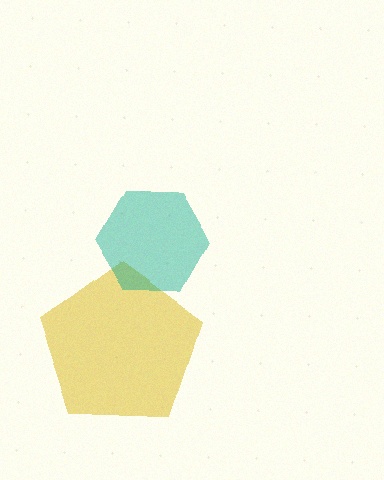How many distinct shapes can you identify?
There are 2 distinct shapes: a yellow pentagon, a teal hexagon.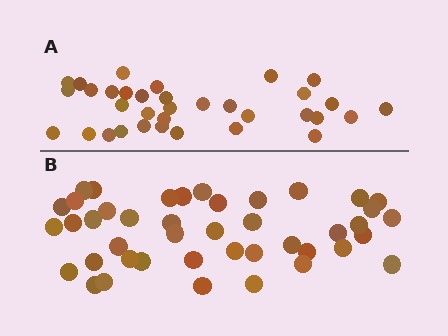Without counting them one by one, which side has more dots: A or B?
Region B (the bottom region) has more dots.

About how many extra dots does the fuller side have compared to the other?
Region B has roughly 8 or so more dots than region A.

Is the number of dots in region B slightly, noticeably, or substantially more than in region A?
Region B has noticeably more, but not dramatically so. The ratio is roughly 1.3 to 1.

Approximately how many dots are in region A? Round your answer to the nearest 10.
About 30 dots. (The exact count is 34, which rounds to 30.)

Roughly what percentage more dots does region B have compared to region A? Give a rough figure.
About 25% more.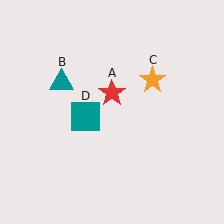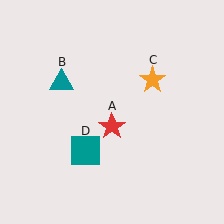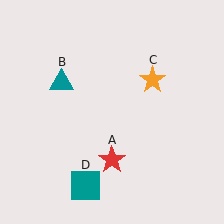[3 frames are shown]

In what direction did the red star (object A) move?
The red star (object A) moved down.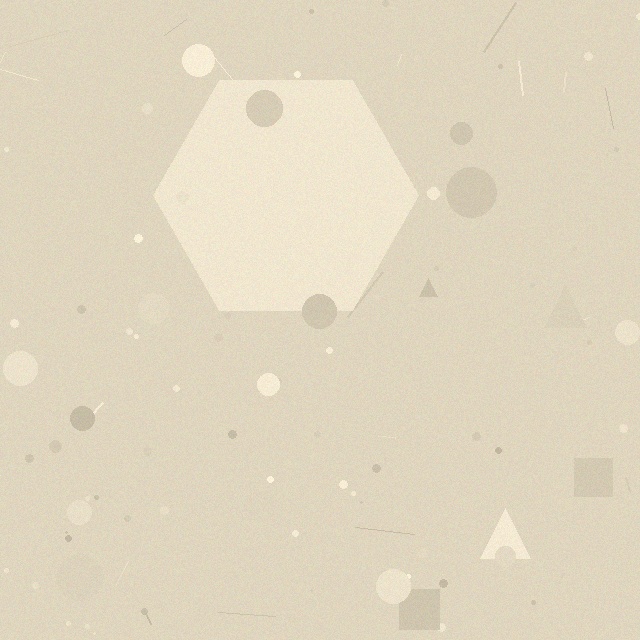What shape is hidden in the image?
A hexagon is hidden in the image.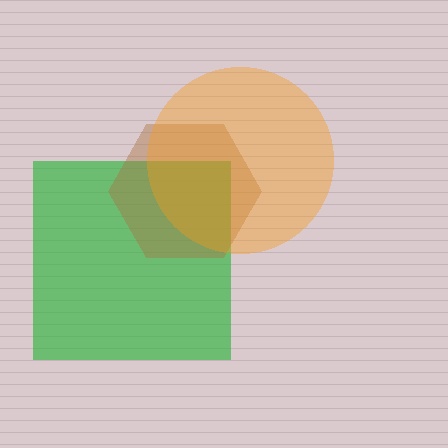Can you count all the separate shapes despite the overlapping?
Yes, there are 3 separate shapes.